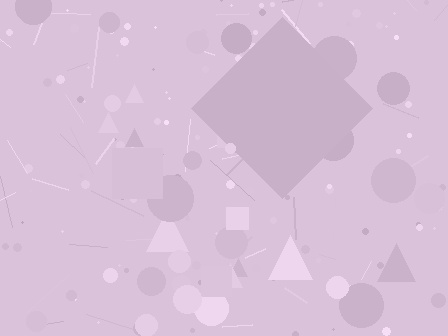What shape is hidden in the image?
A diamond is hidden in the image.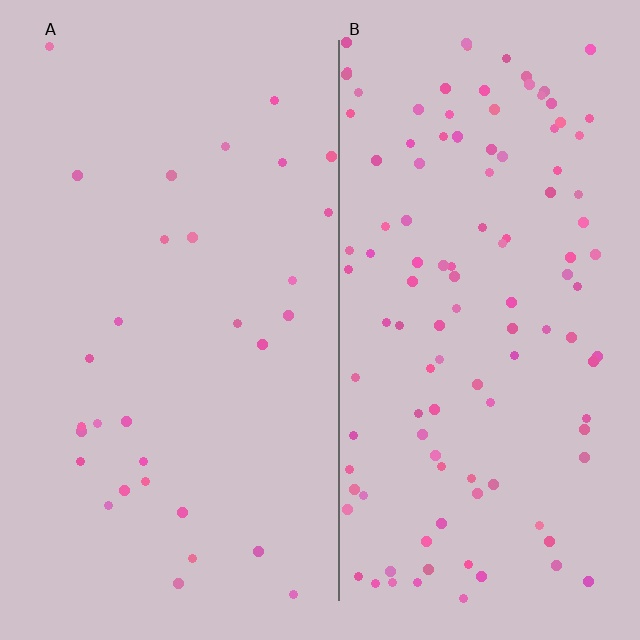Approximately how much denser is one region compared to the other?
Approximately 3.8× — region B over region A.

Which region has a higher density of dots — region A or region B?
B (the right).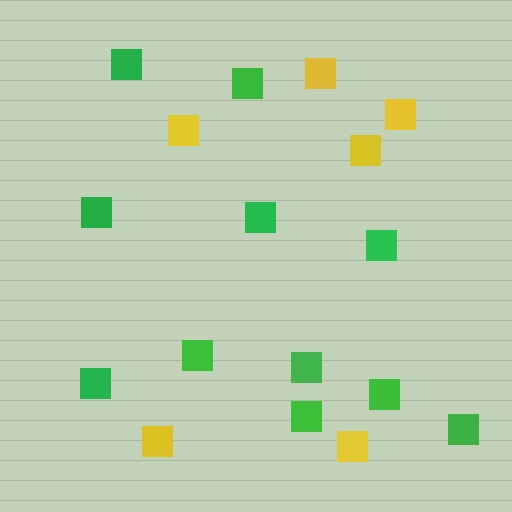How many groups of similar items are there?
There are 2 groups: one group of yellow squares (6) and one group of green squares (11).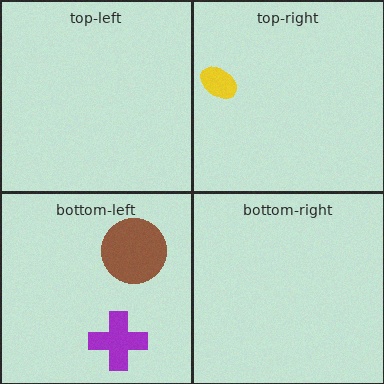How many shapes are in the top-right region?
1.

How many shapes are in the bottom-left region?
2.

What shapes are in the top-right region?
The yellow ellipse.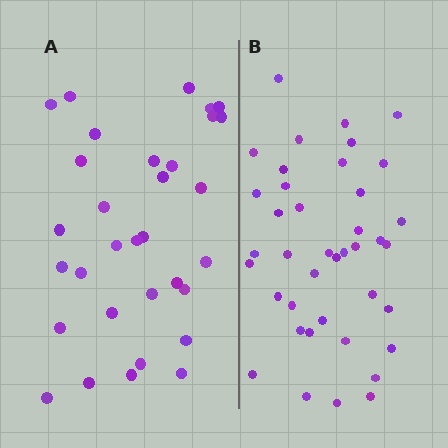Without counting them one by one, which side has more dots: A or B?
Region B (the right region) has more dots.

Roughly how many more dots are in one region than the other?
Region B has roughly 8 or so more dots than region A.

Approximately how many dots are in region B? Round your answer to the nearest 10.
About 40 dots.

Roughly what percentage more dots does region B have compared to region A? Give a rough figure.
About 25% more.